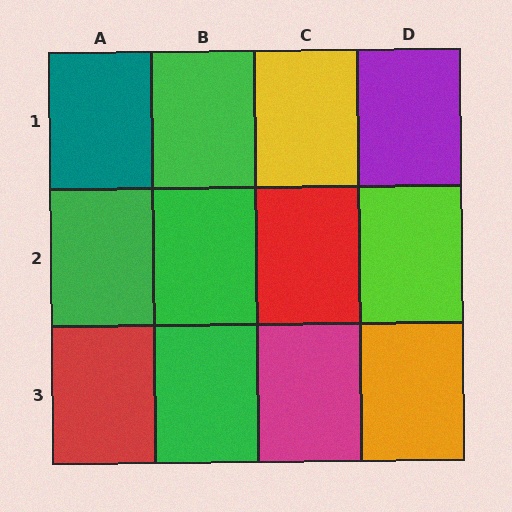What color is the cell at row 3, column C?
Magenta.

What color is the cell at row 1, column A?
Teal.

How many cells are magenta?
1 cell is magenta.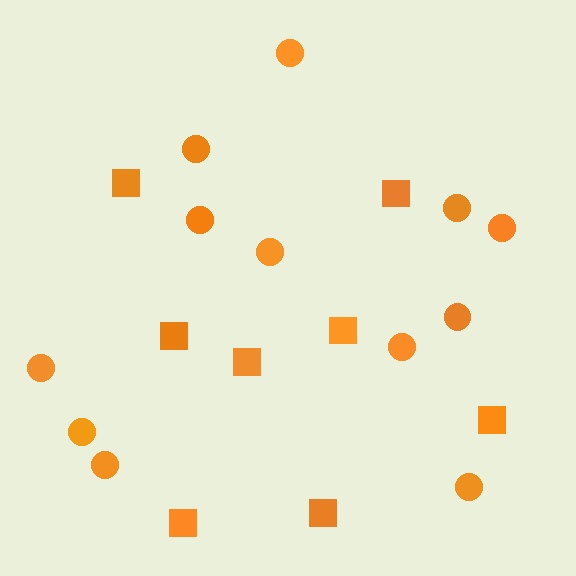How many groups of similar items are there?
There are 2 groups: one group of squares (8) and one group of circles (12).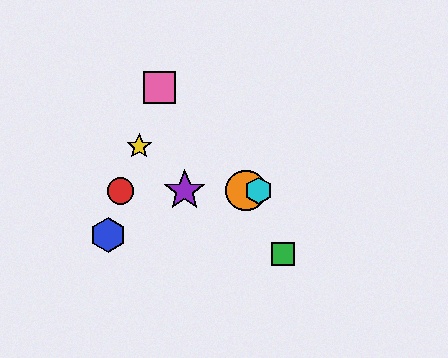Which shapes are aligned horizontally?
The red circle, the purple star, the orange circle, the cyan hexagon are aligned horizontally.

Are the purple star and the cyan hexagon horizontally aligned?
Yes, both are at y≈191.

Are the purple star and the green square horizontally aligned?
No, the purple star is at y≈191 and the green square is at y≈254.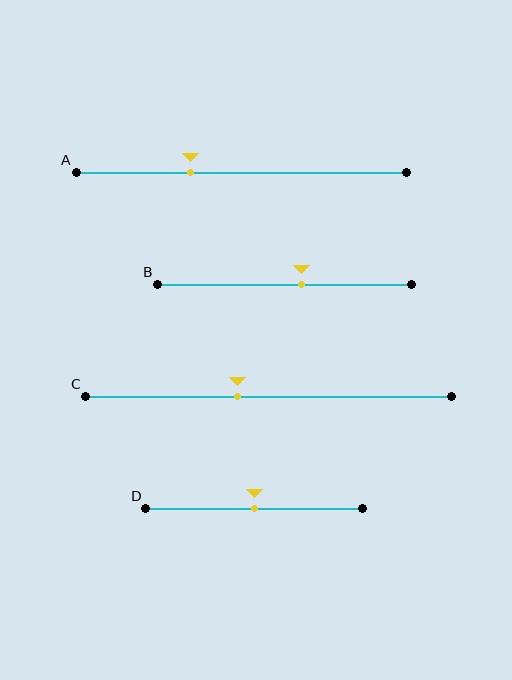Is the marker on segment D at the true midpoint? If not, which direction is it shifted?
Yes, the marker on segment D is at the true midpoint.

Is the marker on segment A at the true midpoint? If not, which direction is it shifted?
No, the marker on segment A is shifted to the left by about 15% of the segment length.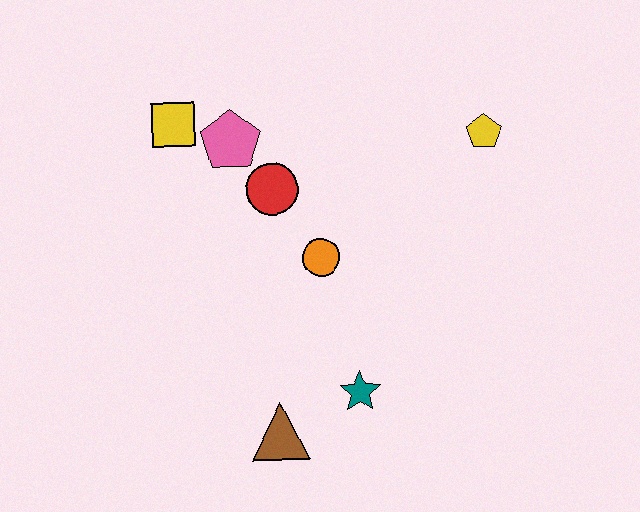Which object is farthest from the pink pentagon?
The brown triangle is farthest from the pink pentagon.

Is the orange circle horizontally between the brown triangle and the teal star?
Yes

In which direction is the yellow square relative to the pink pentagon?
The yellow square is to the left of the pink pentagon.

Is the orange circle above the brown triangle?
Yes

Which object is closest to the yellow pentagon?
The orange circle is closest to the yellow pentagon.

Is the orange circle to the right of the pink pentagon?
Yes